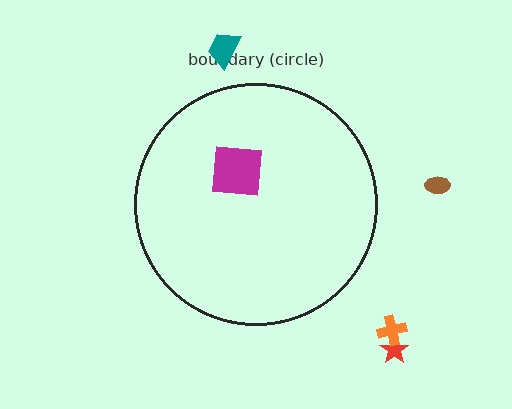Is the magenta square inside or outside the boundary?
Inside.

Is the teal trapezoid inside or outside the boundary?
Outside.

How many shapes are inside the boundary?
1 inside, 4 outside.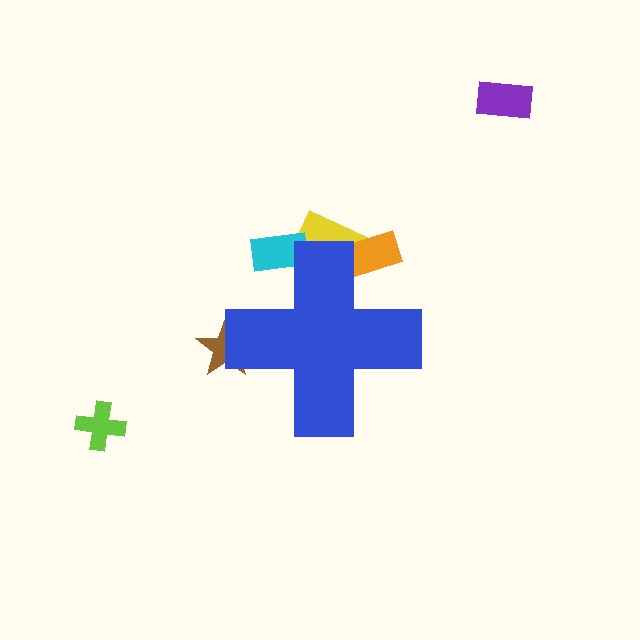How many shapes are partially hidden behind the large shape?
4 shapes are partially hidden.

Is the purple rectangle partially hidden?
No, the purple rectangle is fully visible.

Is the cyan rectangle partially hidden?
Yes, the cyan rectangle is partially hidden behind the blue cross.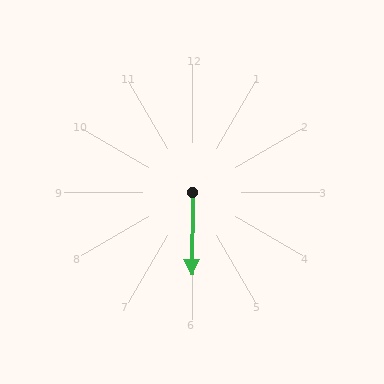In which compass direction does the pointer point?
South.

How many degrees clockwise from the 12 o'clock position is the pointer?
Approximately 180 degrees.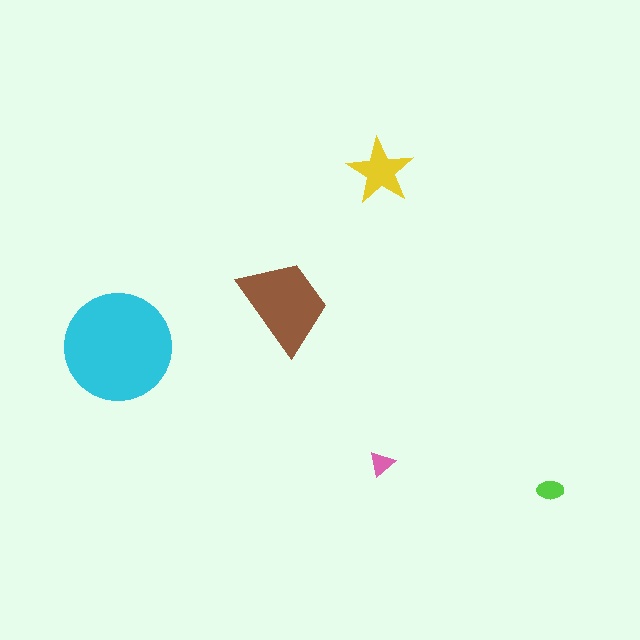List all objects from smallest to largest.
The pink triangle, the lime ellipse, the yellow star, the brown trapezoid, the cyan circle.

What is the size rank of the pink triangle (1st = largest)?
5th.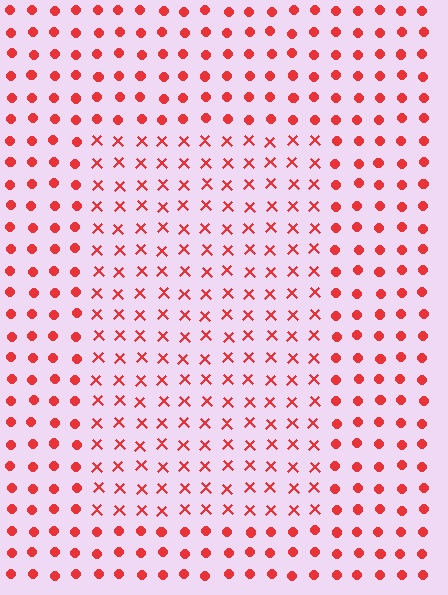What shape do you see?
I see a rectangle.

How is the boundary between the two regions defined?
The boundary is defined by a change in element shape: X marks inside vs. circles outside. All elements share the same color and spacing.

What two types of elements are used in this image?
The image uses X marks inside the rectangle region and circles outside it.